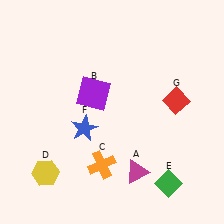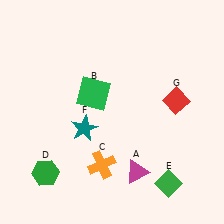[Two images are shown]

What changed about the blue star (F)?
In Image 1, F is blue. In Image 2, it changed to teal.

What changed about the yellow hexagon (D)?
In Image 1, D is yellow. In Image 2, it changed to green.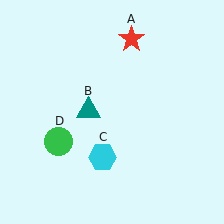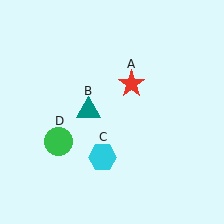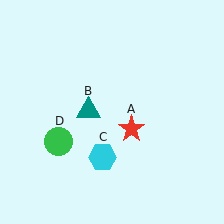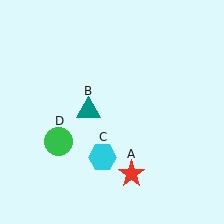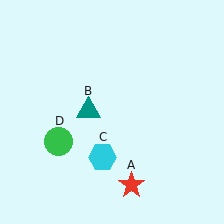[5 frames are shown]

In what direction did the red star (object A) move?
The red star (object A) moved down.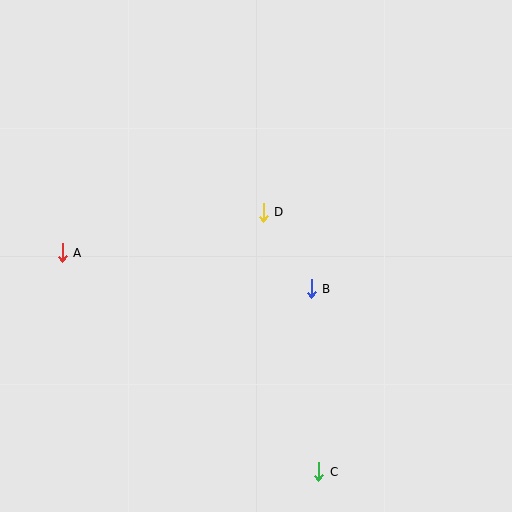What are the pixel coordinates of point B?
Point B is at (311, 289).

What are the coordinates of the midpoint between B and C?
The midpoint between B and C is at (315, 380).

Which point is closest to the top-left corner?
Point A is closest to the top-left corner.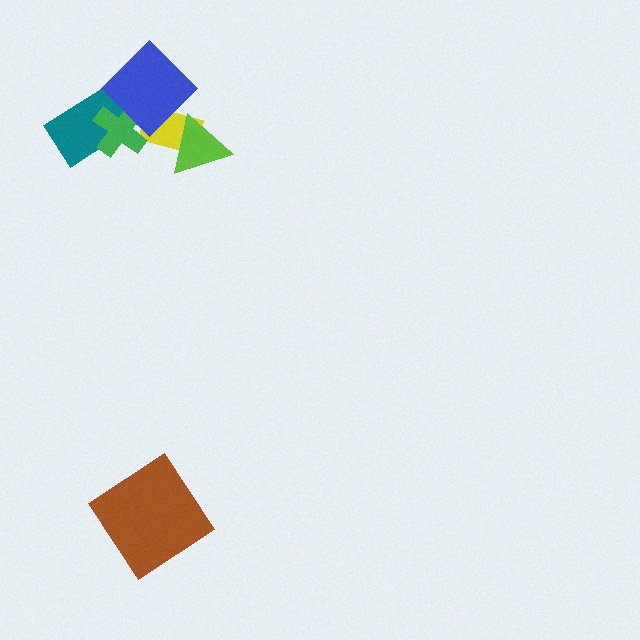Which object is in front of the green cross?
The blue diamond is in front of the green cross.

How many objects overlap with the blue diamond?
3 objects overlap with the blue diamond.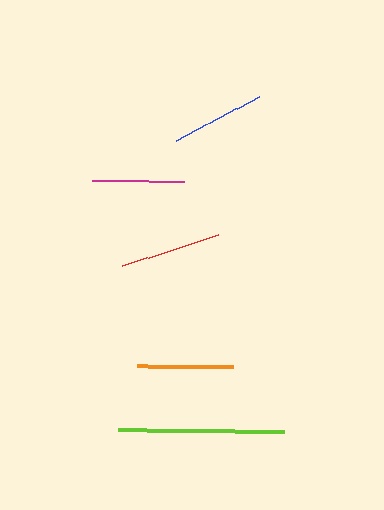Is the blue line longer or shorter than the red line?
The red line is longer than the blue line.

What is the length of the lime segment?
The lime segment is approximately 166 pixels long.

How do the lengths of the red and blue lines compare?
The red and blue lines are approximately the same length.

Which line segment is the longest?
The lime line is the longest at approximately 166 pixels.